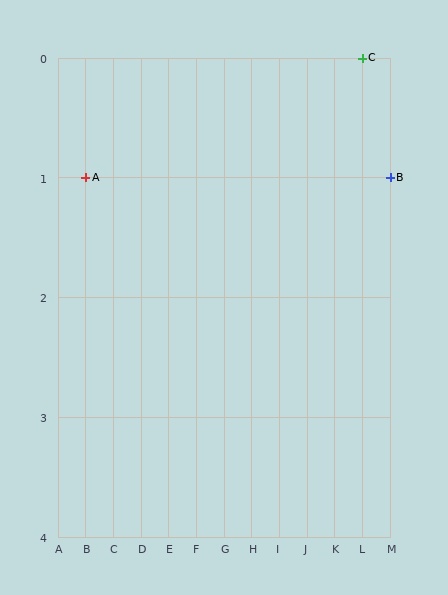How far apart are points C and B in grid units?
Points C and B are 1 column and 1 row apart (about 1.4 grid units diagonally).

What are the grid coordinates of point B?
Point B is at grid coordinates (M, 1).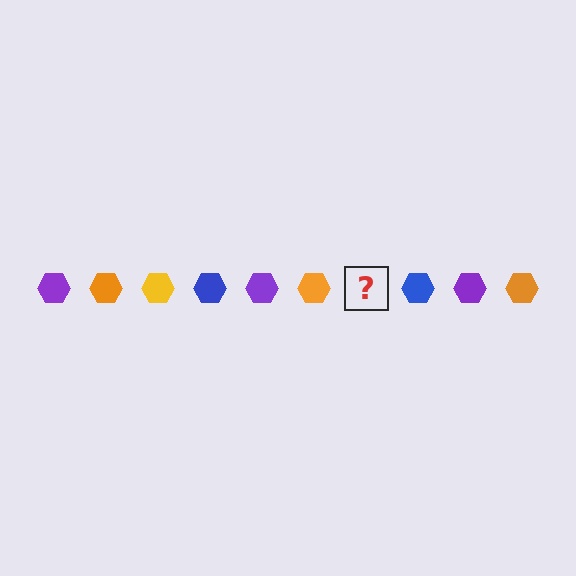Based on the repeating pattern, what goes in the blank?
The blank should be a yellow hexagon.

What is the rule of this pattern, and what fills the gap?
The rule is that the pattern cycles through purple, orange, yellow, blue hexagons. The gap should be filled with a yellow hexagon.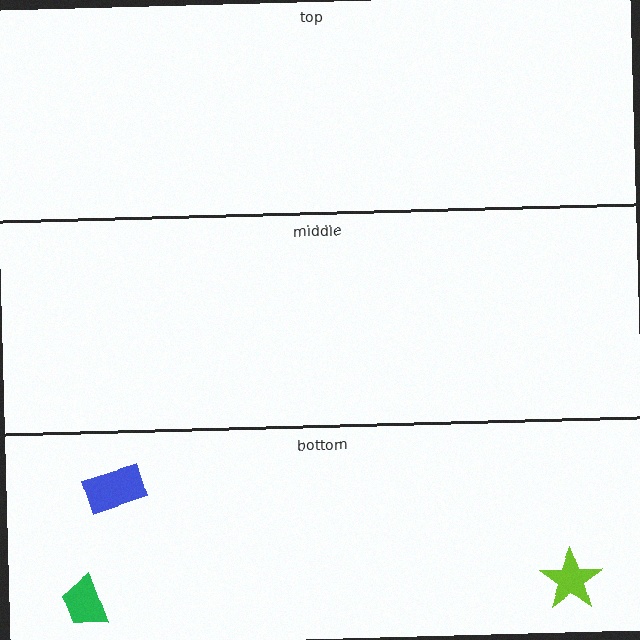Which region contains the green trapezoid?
The bottom region.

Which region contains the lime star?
The bottom region.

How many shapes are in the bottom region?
3.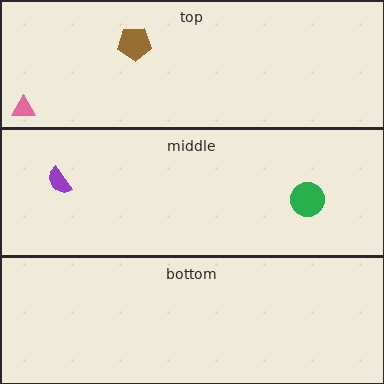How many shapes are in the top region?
2.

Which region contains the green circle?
The middle region.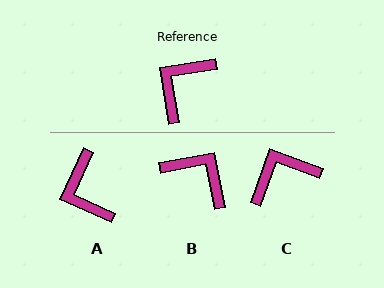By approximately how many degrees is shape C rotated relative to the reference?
Approximately 29 degrees clockwise.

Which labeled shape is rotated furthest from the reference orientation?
B, about 88 degrees away.